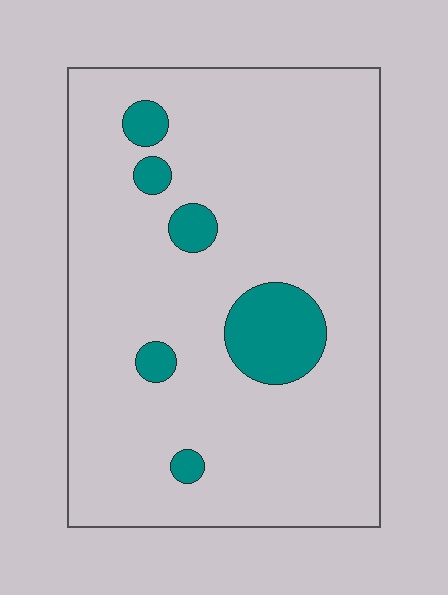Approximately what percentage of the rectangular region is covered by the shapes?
Approximately 10%.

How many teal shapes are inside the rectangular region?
6.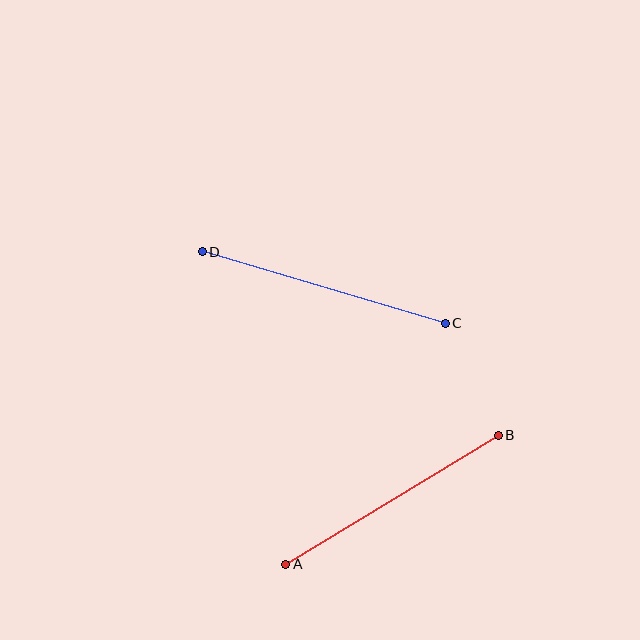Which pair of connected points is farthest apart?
Points C and D are farthest apart.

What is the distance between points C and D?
The distance is approximately 253 pixels.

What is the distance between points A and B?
The distance is approximately 249 pixels.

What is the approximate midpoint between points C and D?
The midpoint is at approximately (324, 288) pixels.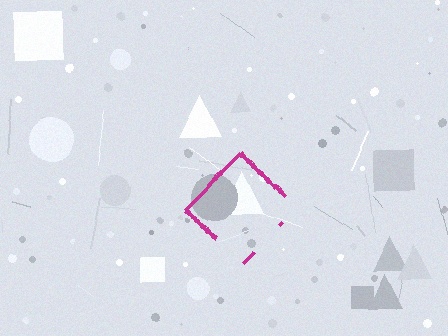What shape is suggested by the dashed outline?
The dashed outline suggests a diamond.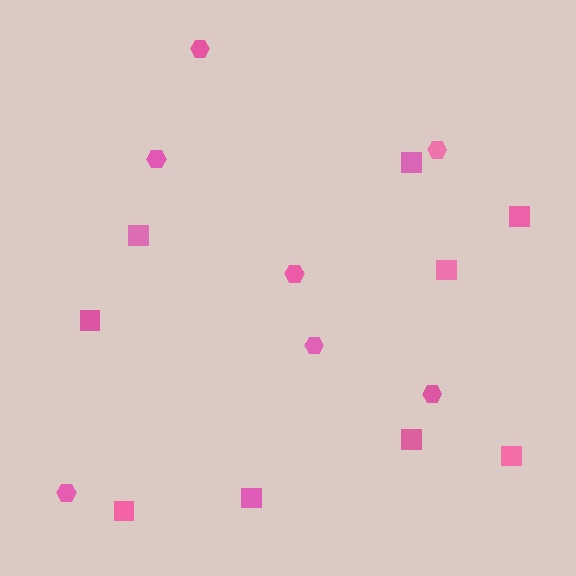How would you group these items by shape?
There are 2 groups: one group of squares (9) and one group of hexagons (7).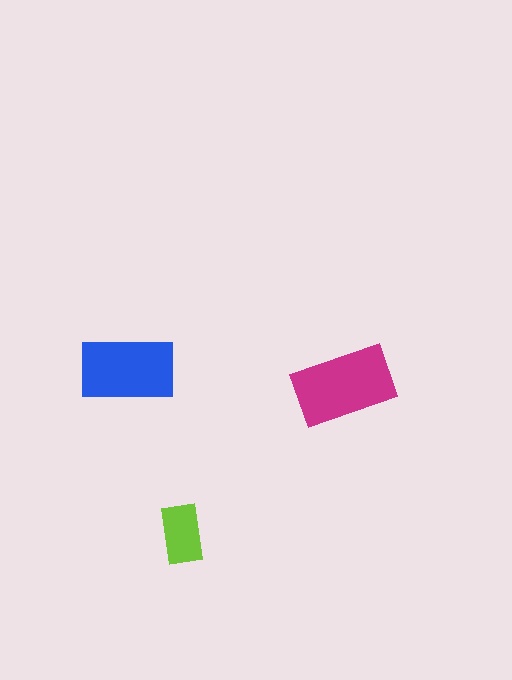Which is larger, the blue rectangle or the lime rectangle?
The blue one.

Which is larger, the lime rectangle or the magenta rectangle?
The magenta one.